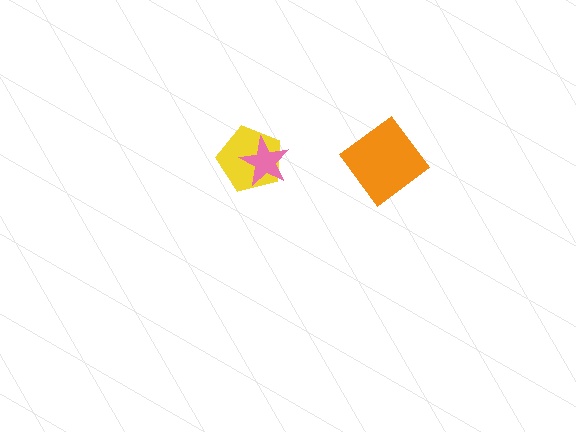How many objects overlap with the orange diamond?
0 objects overlap with the orange diamond.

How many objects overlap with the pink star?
1 object overlaps with the pink star.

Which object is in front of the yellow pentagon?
The pink star is in front of the yellow pentagon.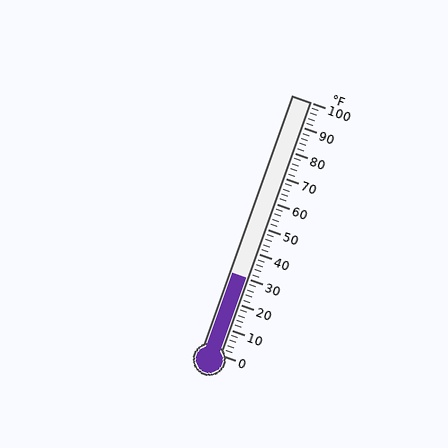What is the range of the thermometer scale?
The thermometer scale ranges from 0°F to 100°F.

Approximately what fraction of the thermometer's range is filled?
The thermometer is filled to approximately 30% of its range.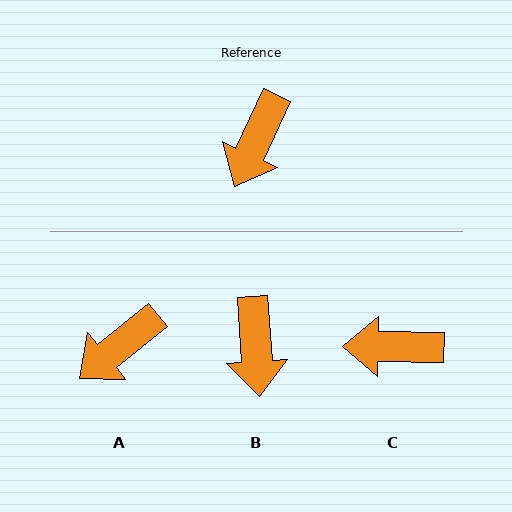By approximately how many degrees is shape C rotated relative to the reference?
Approximately 66 degrees clockwise.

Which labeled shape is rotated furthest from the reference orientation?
C, about 66 degrees away.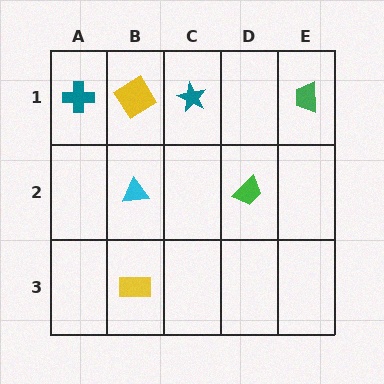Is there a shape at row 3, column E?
No, that cell is empty.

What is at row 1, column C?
A teal star.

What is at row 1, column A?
A teal cross.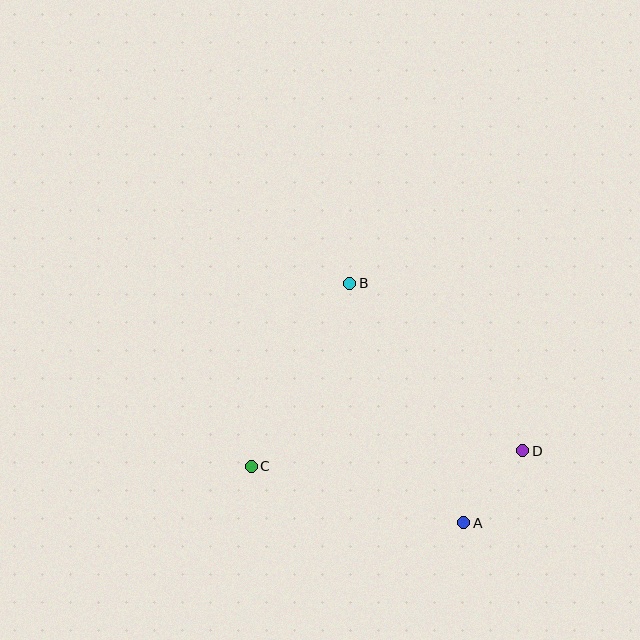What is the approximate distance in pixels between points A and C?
The distance between A and C is approximately 220 pixels.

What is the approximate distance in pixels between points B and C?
The distance between B and C is approximately 208 pixels.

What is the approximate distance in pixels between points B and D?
The distance between B and D is approximately 241 pixels.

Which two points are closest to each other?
Points A and D are closest to each other.